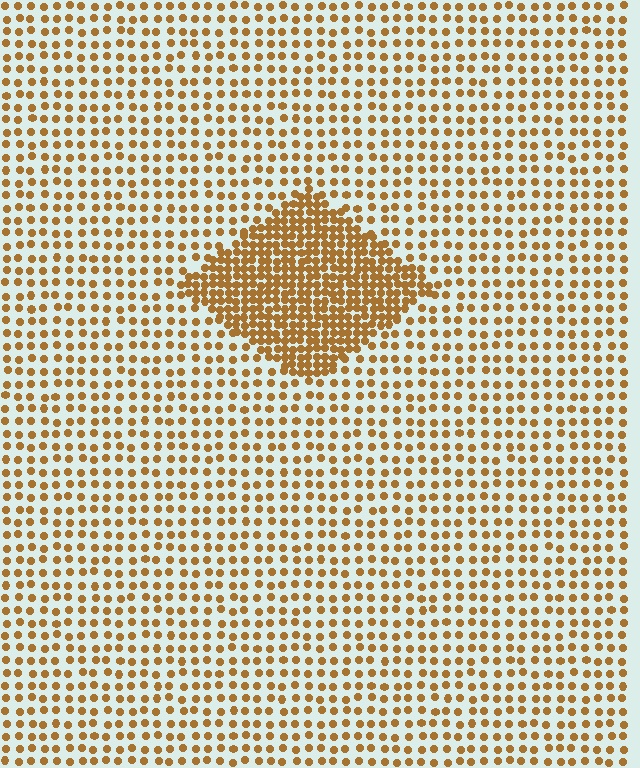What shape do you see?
I see a diamond.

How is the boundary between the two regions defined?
The boundary is defined by a change in element density (approximately 2.5x ratio). All elements are the same color, size, and shape.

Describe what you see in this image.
The image contains small brown elements arranged at two different densities. A diamond-shaped region is visible where the elements are more densely packed than the surrounding area.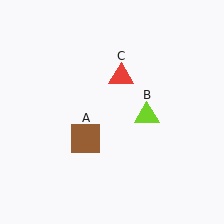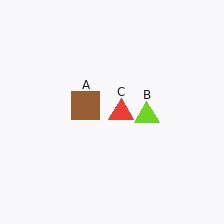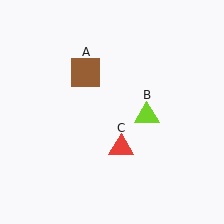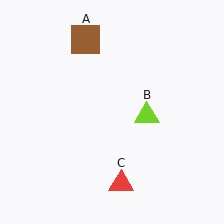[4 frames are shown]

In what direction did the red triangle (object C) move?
The red triangle (object C) moved down.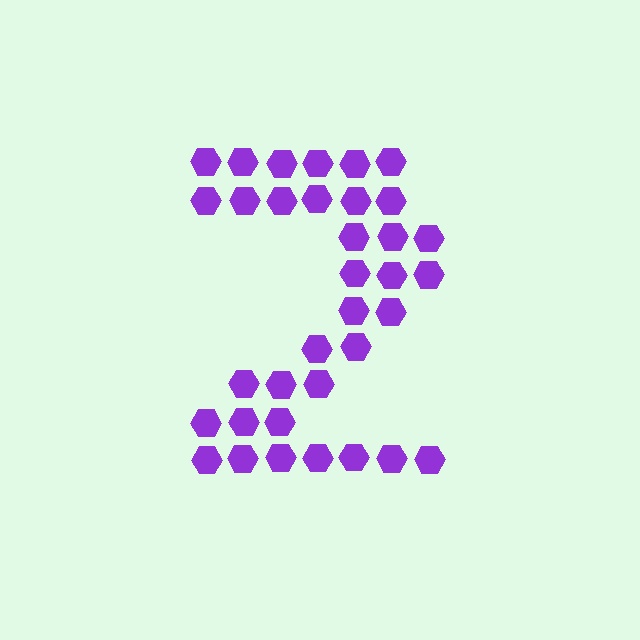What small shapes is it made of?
It is made of small hexagons.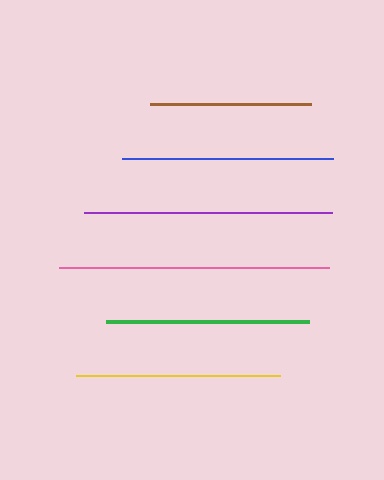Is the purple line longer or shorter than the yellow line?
The purple line is longer than the yellow line.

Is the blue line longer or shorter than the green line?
The blue line is longer than the green line.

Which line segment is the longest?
The pink line is the longest at approximately 271 pixels.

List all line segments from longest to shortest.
From longest to shortest: pink, purple, blue, yellow, green, brown.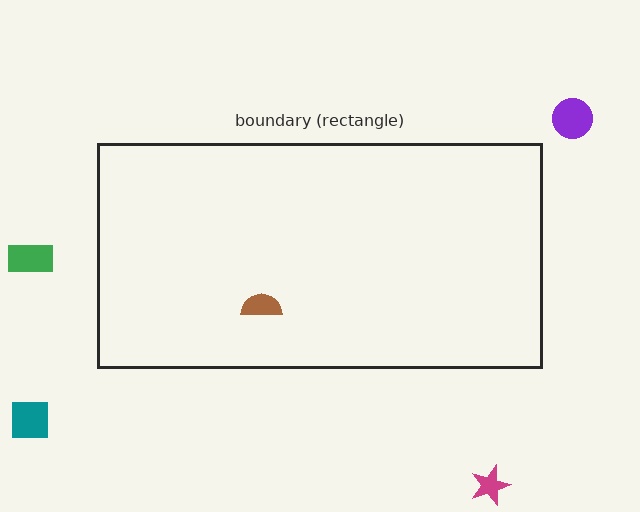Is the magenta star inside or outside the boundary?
Outside.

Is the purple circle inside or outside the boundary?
Outside.